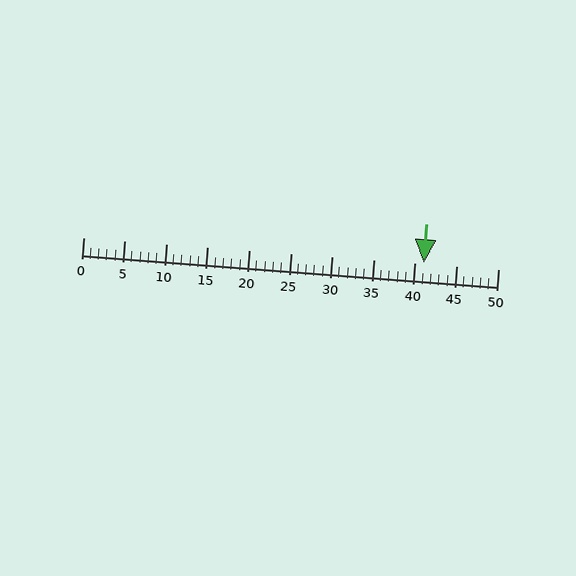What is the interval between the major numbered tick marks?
The major tick marks are spaced 5 units apart.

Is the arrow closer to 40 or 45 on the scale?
The arrow is closer to 40.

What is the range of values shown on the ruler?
The ruler shows values from 0 to 50.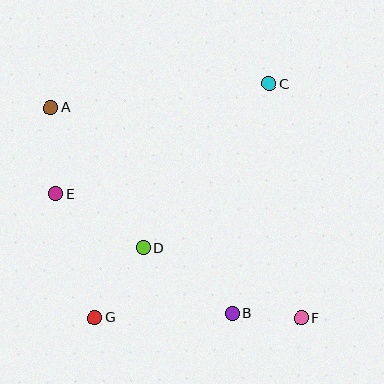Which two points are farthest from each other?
Points A and F are farthest from each other.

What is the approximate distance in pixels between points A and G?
The distance between A and G is approximately 214 pixels.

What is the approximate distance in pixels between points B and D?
The distance between B and D is approximately 110 pixels.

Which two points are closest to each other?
Points B and F are closest to each other.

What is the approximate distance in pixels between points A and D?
The distance between A and D is approximately 168 pixels.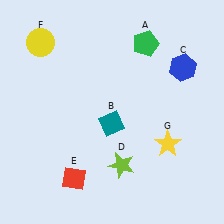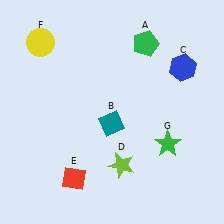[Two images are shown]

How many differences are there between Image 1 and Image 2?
There is 1 difference between the two images.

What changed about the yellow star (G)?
In Image 1, G is yellow. In Image 2, it changed to green.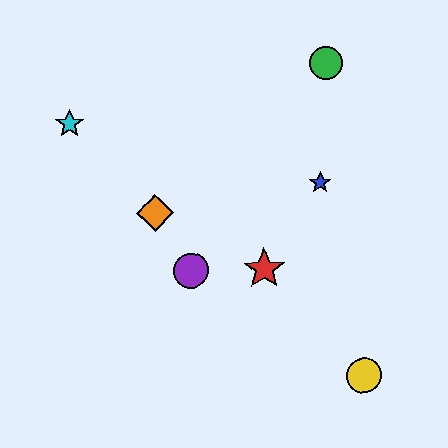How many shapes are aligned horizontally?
2 shapes (the red star, the purple circle) are aligned horizontally.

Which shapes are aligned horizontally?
The red star, the purple circle are aligned horizontally.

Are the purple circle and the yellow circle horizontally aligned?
No, the purple circle is at y≈270 and the yellow circle is at y≈375.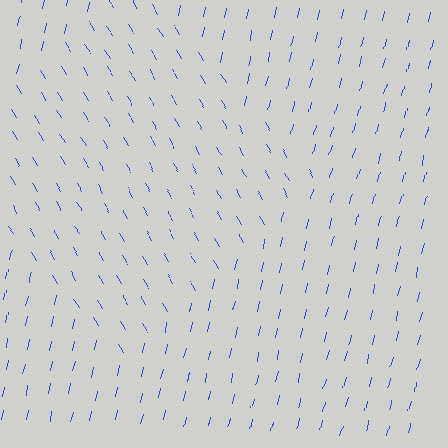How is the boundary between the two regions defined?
The boundary is defined purely by a change in line orientation (approximately 45 degrees difference). All lines are the same color and thickness.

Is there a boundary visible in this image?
Yes, there is a texture boundary formed by a change in line orientation.